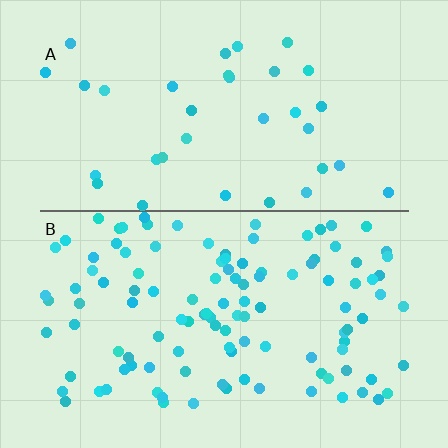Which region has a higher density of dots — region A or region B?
B (the bottom).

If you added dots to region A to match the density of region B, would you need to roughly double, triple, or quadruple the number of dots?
Approximately triple.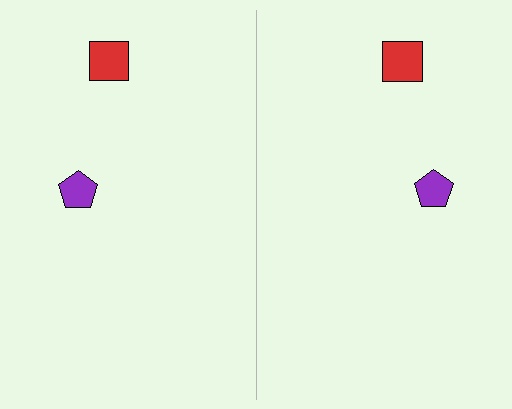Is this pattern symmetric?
Yes, this pattern has bilateral (reflection) symmetry.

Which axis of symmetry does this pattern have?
The pattern has a vertical axis of symmetry running through the center of the image.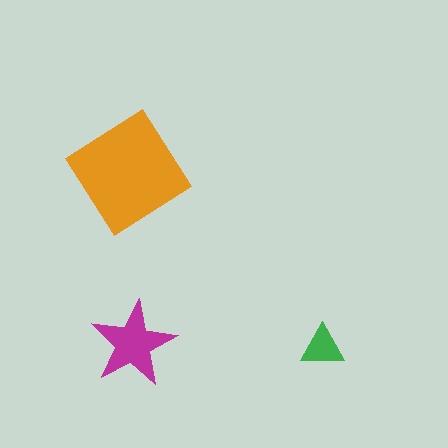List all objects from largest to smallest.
The orange diamond, the magenta star, the green triangle.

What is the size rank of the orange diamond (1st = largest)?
1st.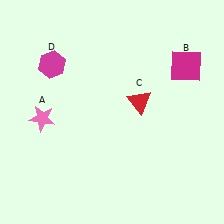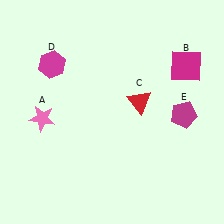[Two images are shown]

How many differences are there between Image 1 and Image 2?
There is 1 difference between the two images.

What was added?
A magenta pentagon (E) was added in Image 2.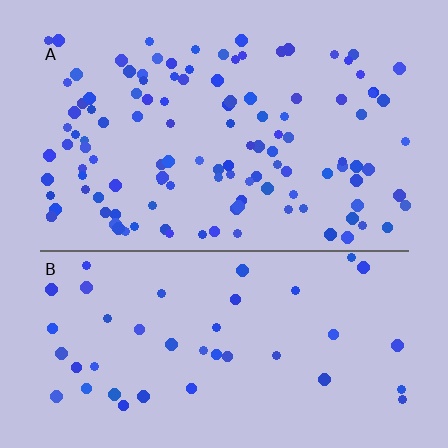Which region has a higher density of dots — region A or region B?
A (the top).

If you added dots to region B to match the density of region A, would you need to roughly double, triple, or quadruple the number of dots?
Approximately triple.